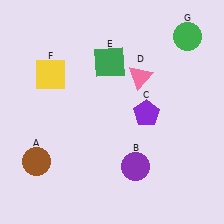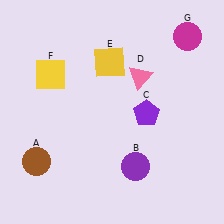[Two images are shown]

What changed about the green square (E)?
In Image 1, E is green. In Image 2, it changed to yellow.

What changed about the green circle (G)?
In Image 1, G is green. In Image 2, it changed to magenta.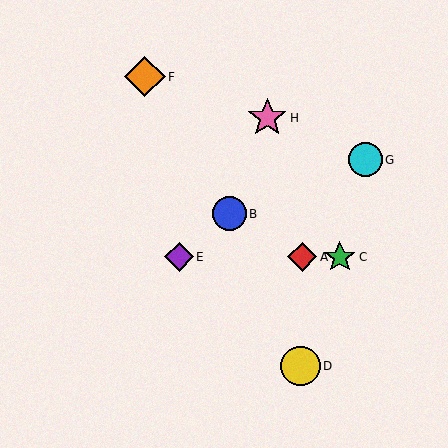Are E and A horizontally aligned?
Yes, both are at y≈257.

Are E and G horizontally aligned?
No, E is at y≈257 and G is at y≈160.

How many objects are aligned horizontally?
3 objects (A, C, E) are aligned horizontally.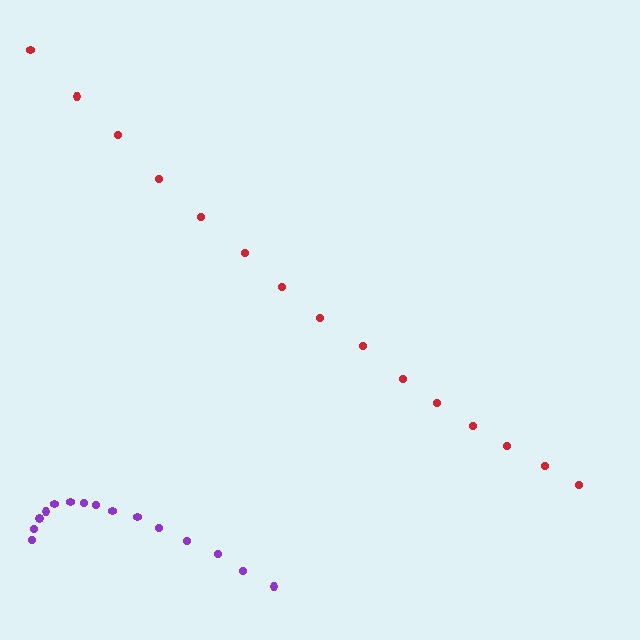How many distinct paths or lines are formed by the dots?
There are 2 distinct paths.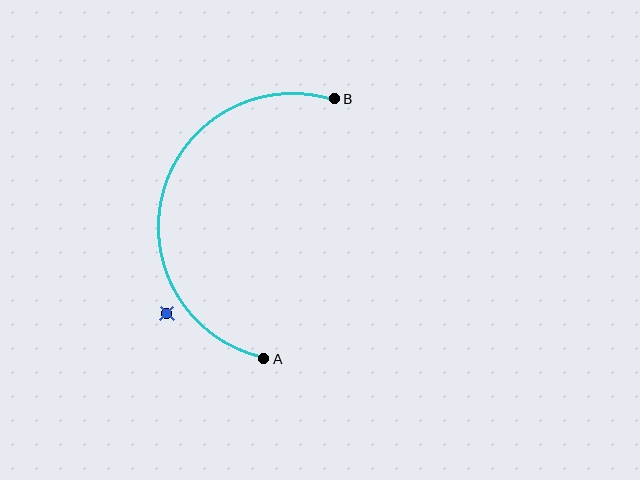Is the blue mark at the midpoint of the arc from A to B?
No — the blue mark does not lie on the arc at all. It sits slightly outside the curve.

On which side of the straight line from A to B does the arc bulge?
The arc bulges to the left of the straight line connecting A and B.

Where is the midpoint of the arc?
The arc midpoint is the point on the curve farthest from the straight line joining A and B. It sits to the left of that line.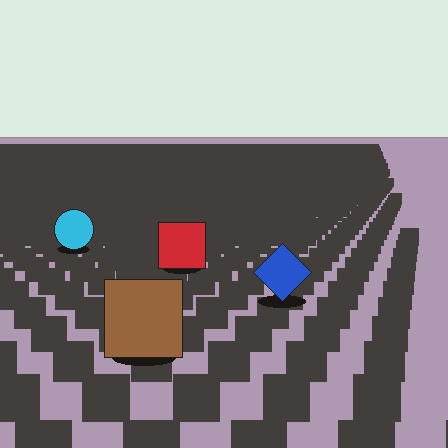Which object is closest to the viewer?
The brown square is closest. The texture marks near it are larger and more spread out.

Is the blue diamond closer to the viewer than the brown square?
No. The brown square is closer — you can tell from the texture gradient: the ground texture is coarser near it.